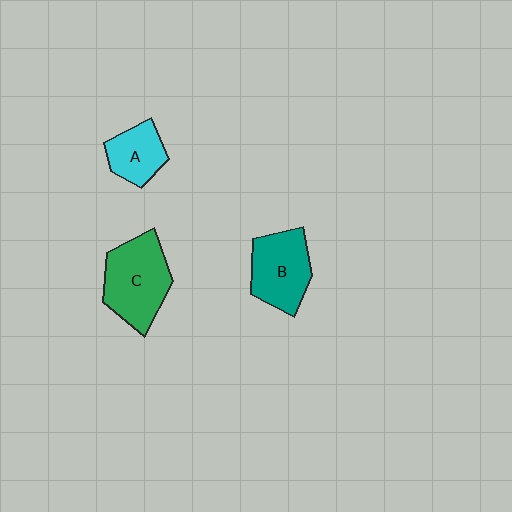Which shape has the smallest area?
Shape A (cyan).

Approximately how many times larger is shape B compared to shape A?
Approximately 1.5 times.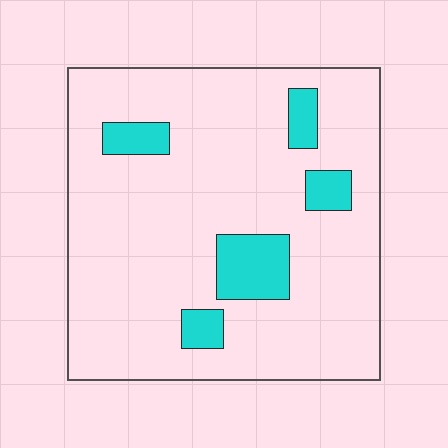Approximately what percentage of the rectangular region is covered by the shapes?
Approximately 15%.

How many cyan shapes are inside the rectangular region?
5.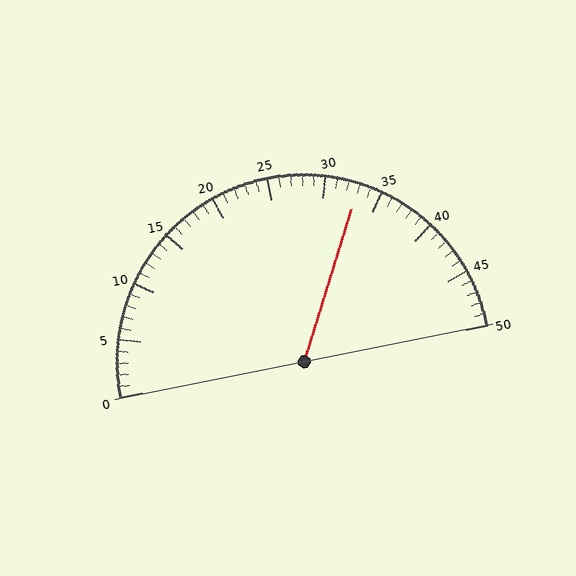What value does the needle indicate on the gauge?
The needle indicates approximately 33.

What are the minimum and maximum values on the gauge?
The gauge ranges from 0 to 50.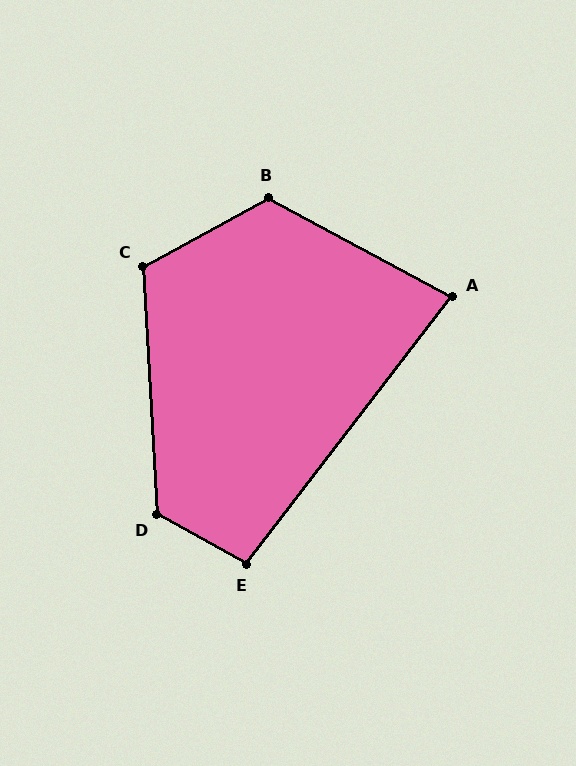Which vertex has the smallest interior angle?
A, at approximately 81 degrees.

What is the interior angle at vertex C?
Approximately 115 degrees (obtuse).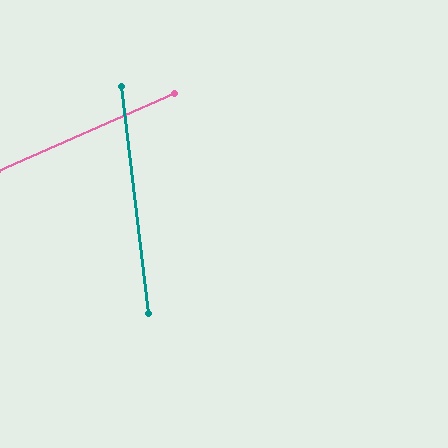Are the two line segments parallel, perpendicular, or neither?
Neither parallel nor perpendicular — they differ by about 73°.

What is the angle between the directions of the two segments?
Approximately 73 degrees.